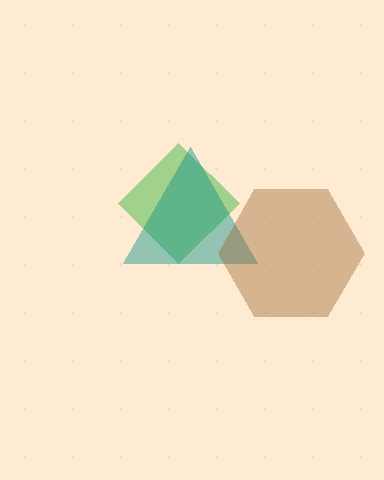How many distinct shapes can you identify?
There are 3 distinct shapes: a green diamond, a teal triangle, a brown hexagon.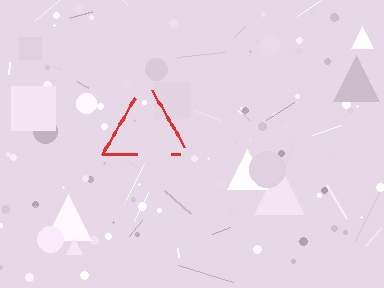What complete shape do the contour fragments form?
The contour fragments form a triangle.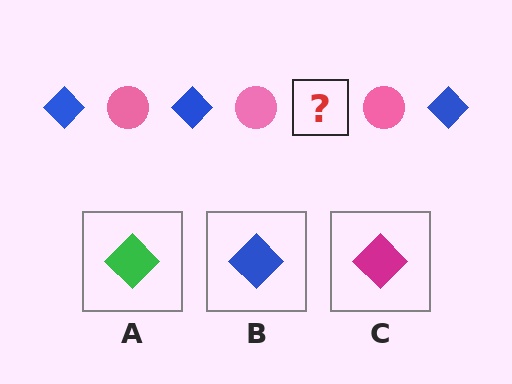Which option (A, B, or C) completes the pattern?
B.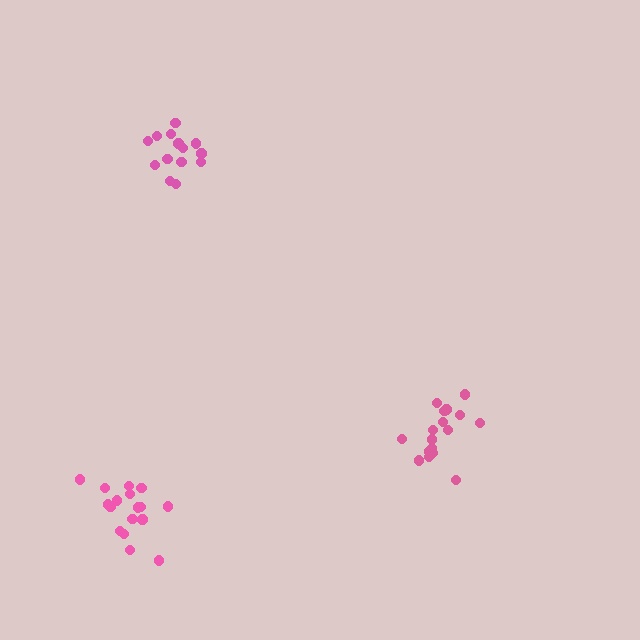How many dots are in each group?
Group 1: 17 dots, Group 2: 14 dots, Group 3: 17 dots (48 total).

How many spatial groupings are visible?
There are 3 spatial groupings.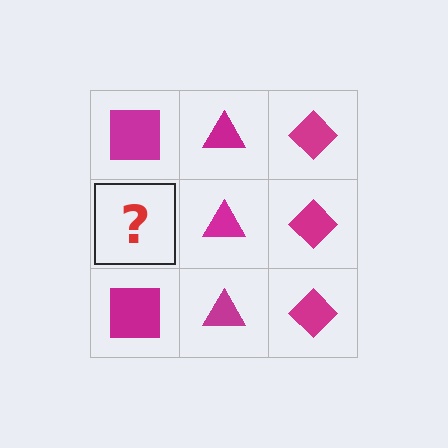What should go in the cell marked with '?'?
The missing cell should contain a magenta square.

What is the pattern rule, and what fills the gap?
The rule is that each column has a consistent shape. The gap should be filled with a magenta square.